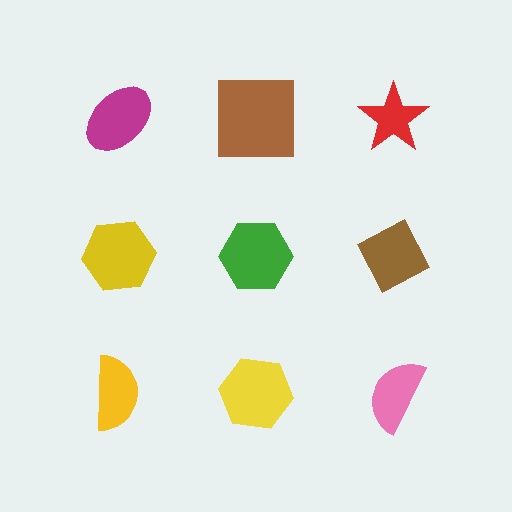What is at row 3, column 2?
A yellow hexagon.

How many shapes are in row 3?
3 shapes.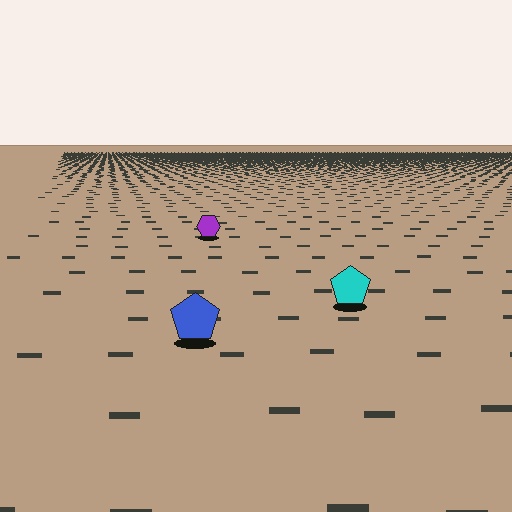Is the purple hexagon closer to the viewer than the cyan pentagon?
No. The cyan pentagon is closer — you can tell from the texture gradient: the ground texture is coarser near it.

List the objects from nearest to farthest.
From nearest to farthest: the blue pentagon, the cyan pentagon, the purple hexagon.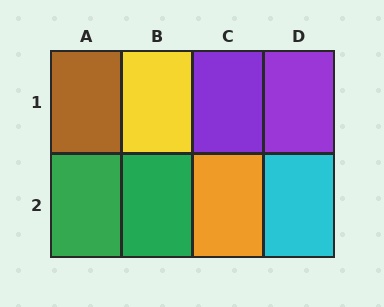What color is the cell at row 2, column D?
Cyan.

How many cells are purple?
2 cells are purple.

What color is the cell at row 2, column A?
Green.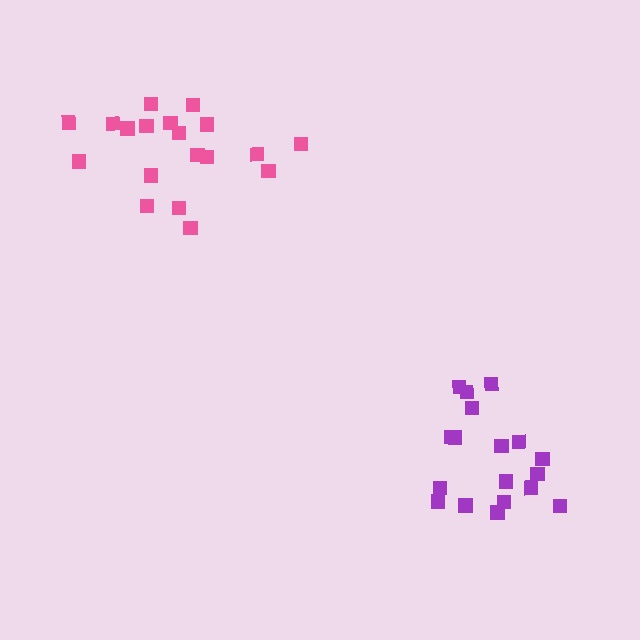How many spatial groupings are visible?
There are 2 spatial groupings.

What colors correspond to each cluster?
The clusters are colored: purple, pink.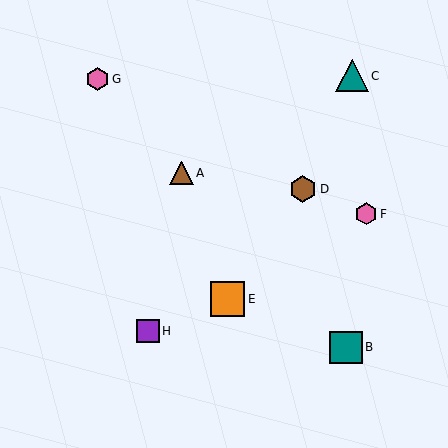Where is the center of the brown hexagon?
The center of the brown hexagon is at (303, 189).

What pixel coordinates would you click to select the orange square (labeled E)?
Click at (228, 299) to select the orange square E.